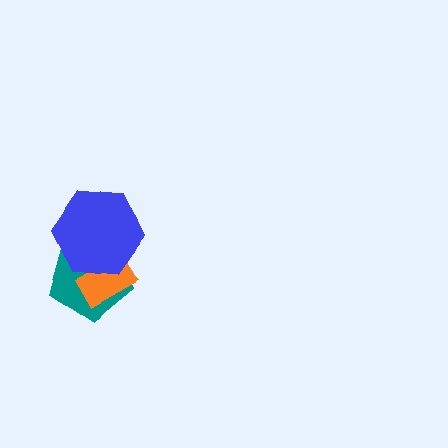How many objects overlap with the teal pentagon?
2 objects overlap with the teal pentagon.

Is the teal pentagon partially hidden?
Yes, it is partially covered by another shape.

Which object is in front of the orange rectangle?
The blue hexagon is in front of the orange rectangle.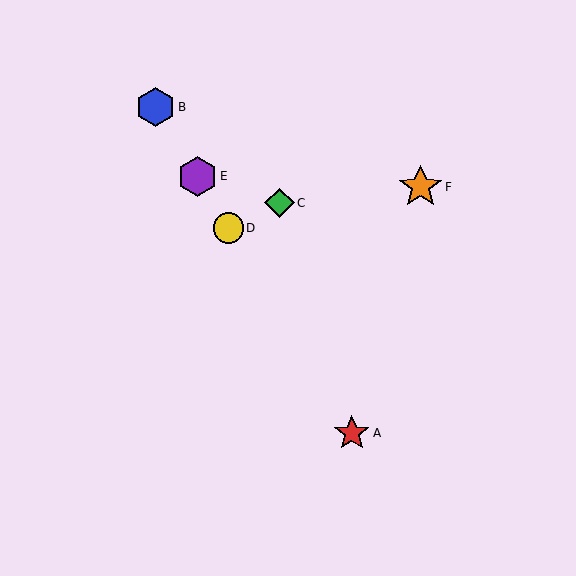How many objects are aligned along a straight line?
4 objects (A, B, D, E) are aligned along a straight line.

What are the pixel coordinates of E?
Object E is at (197, 176).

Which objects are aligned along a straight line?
Objects A, B, D, E are aligned along a straight line.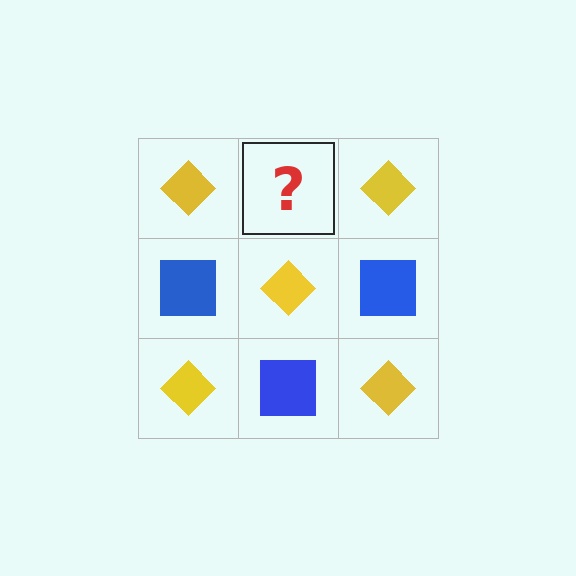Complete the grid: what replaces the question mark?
The question mark should be replaced with a blue square.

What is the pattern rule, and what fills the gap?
The rule is that it alternates yellow diamond and blue square in a checkerboard pattern. The gap should be filled with a blue square.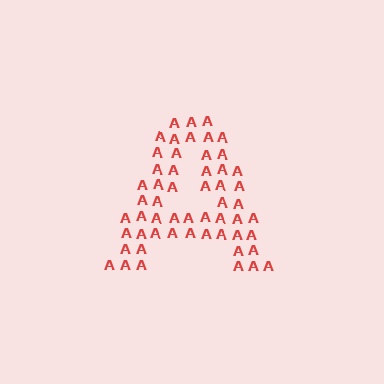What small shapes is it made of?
It is made of small letter A's.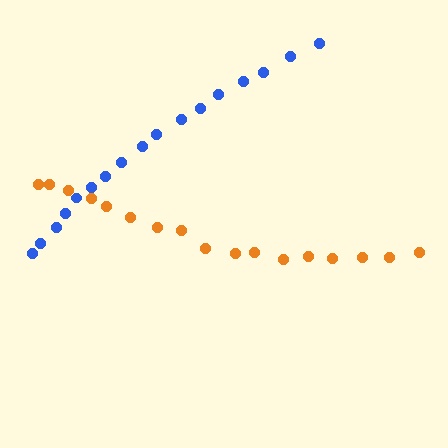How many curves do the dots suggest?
There are 2 distinct paths.